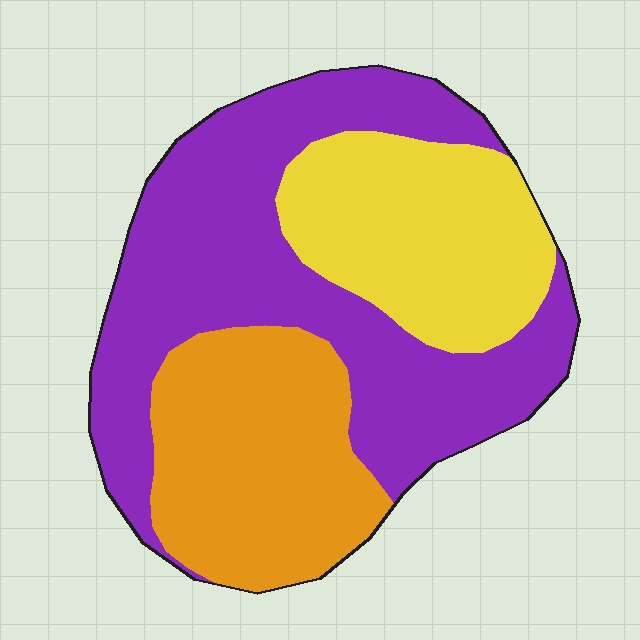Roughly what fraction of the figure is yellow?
Yellow takes up about one quarter (1/4) of the figure.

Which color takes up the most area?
Purple, at roughly 50%.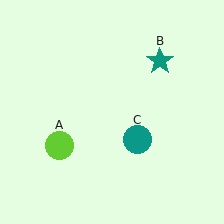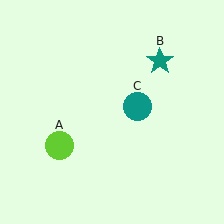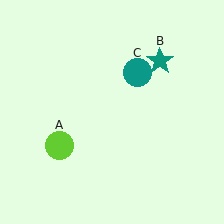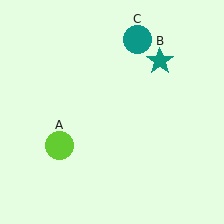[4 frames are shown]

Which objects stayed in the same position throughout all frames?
Lime circle (object A) and teal star (object B) remained stationary.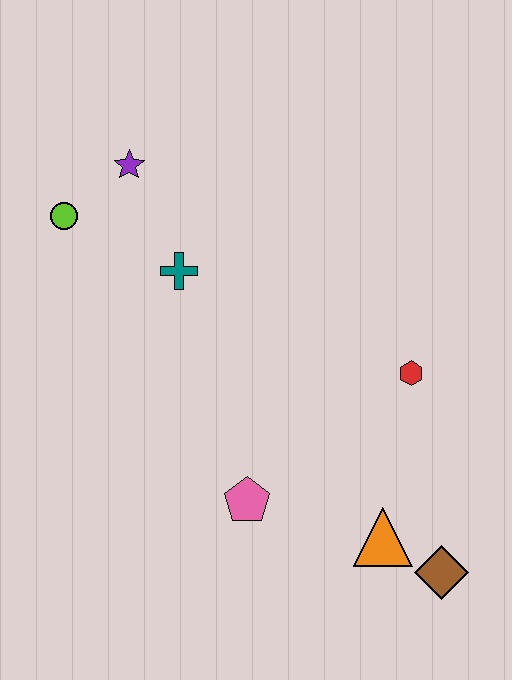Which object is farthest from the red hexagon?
The lime circle is farthest from the red hexagon.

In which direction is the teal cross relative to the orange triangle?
The teal cross is above the orange triangle.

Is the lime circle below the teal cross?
No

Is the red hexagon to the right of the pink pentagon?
Yes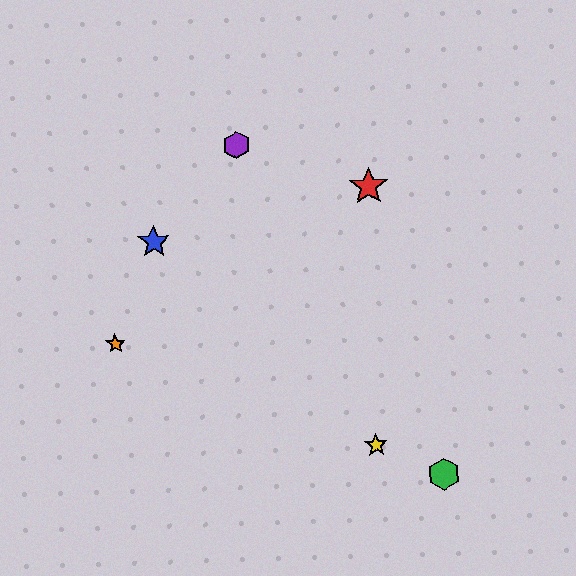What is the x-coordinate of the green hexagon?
The green hexagon is at x≈444.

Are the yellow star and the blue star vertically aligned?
No, the yellow star is at x≈376 and the blue star is at x≈154.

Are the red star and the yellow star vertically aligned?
Yes, both are at x≈369.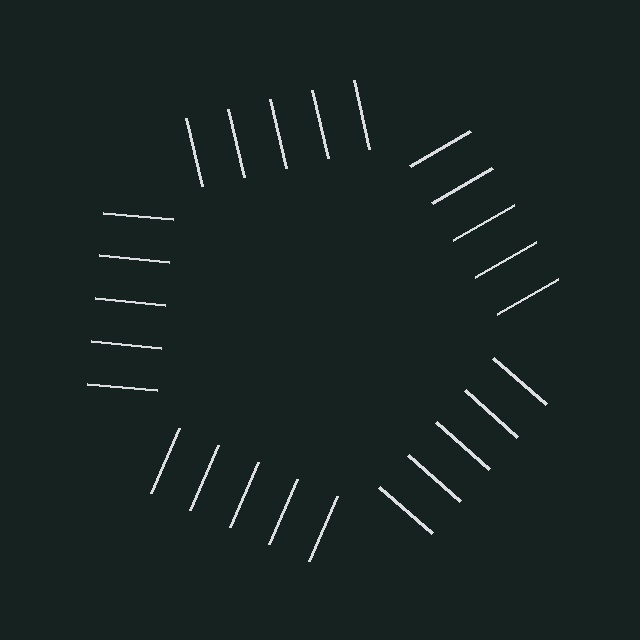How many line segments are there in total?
25 — 5 along each of the 5 edges.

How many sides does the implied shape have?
5 sides — the line-ends trace a pentagon.